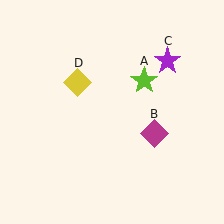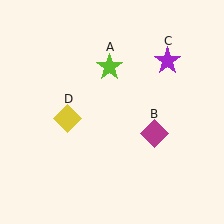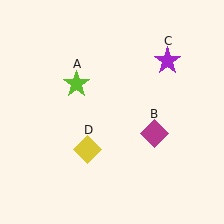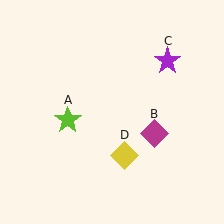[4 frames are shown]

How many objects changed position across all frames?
2 objects changed position: lime star (object A), yellow diamond (object D).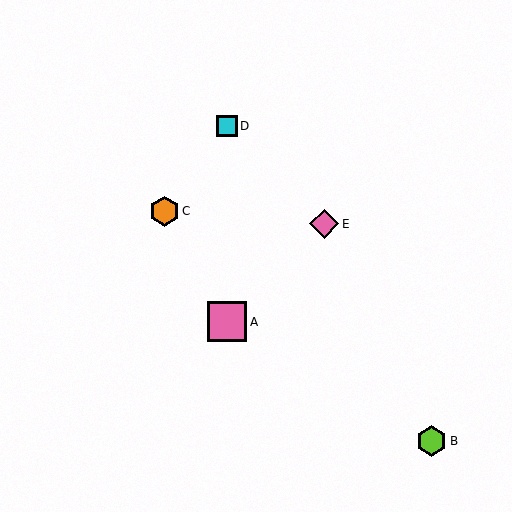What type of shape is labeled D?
Shape D is a cyan square.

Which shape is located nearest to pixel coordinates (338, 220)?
The pink diamond (labeled E) at (324, 224) is nearest to that location.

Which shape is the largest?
The pink square (labeled A) is the largest.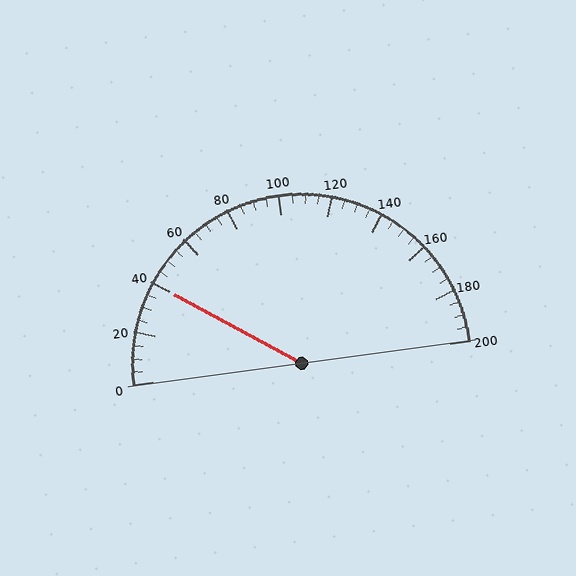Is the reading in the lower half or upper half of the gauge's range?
The reading is in the lower half of the range (0 to 200).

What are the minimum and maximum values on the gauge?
The gauge ranges from 0 to 200.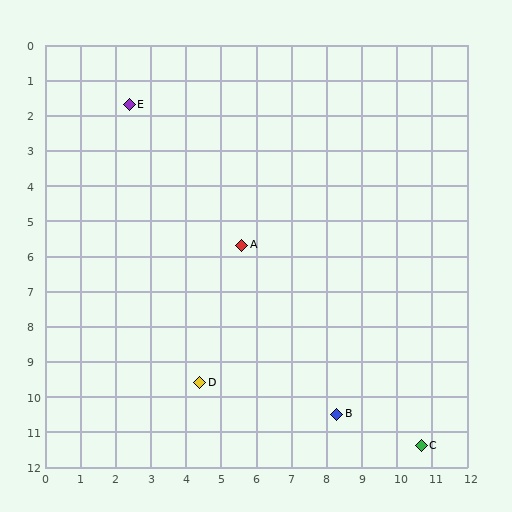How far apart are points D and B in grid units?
Points D and B are about 4.0 grid units apart.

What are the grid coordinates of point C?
Point C is at approximately (10.7, 11.4).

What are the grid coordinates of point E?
Point E is at approximately (2.4, 1.7).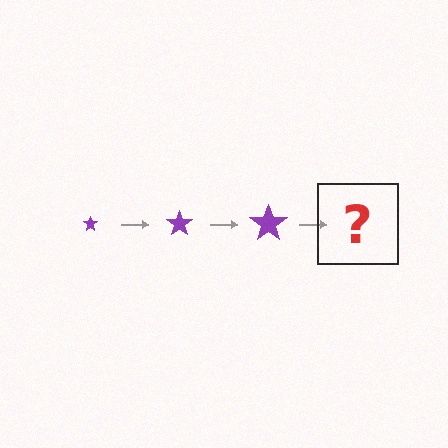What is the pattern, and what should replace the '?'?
The pattern is that the star gets progressively larger each step. The '?' should be a purple star, larger than the previous one.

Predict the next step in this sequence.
The next step is a purple star, larger than the previous one.